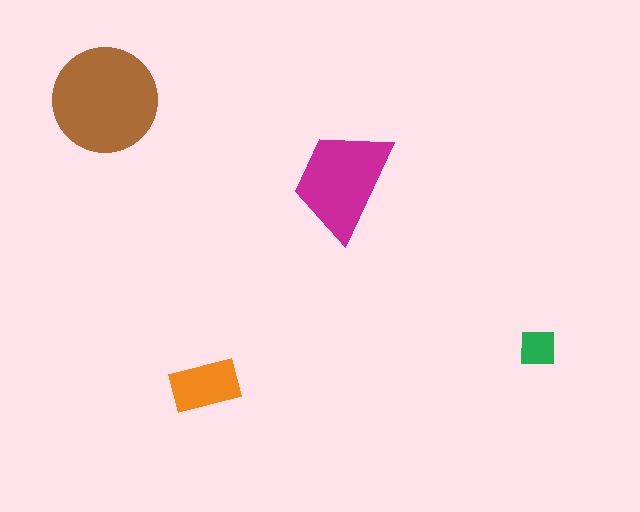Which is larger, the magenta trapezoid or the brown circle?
The brown circle.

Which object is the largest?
The brown circle.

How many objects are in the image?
There are 4 objects in the image.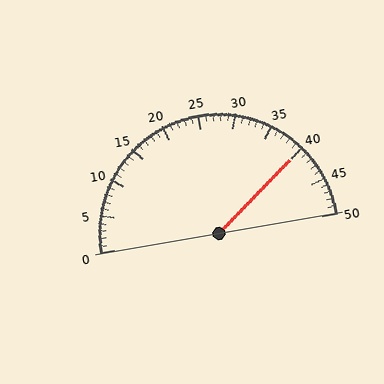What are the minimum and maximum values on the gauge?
The gauge ranges from 0 to 50.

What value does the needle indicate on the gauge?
The needle indicates approximately 40.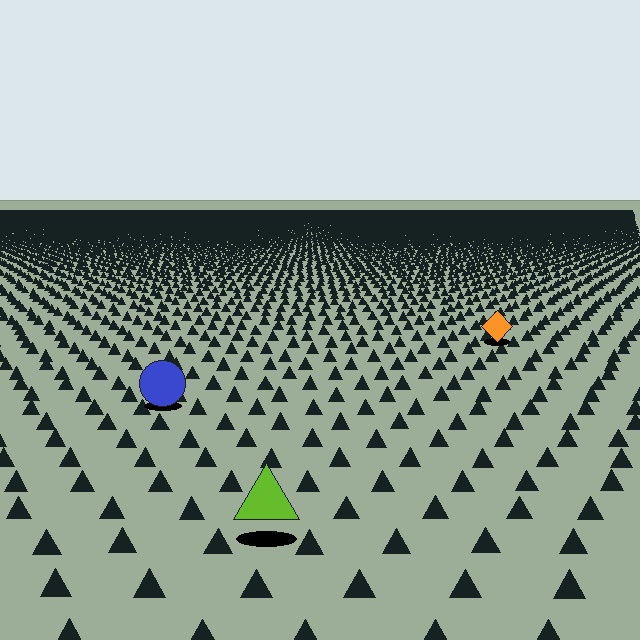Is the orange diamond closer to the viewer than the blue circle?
No. The blue circle is closer — you can tell from the texture gradient: the ground texture is coarser near it.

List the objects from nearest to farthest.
From nearest to farthest: the lime triangle, the blue circle, the orange diamond.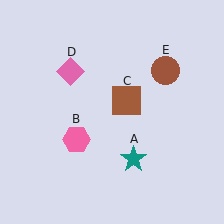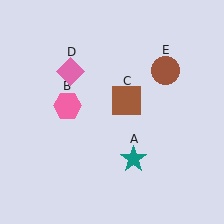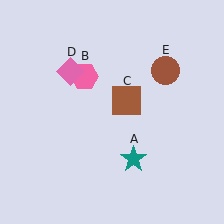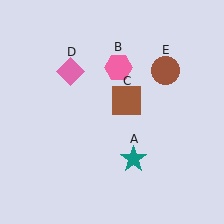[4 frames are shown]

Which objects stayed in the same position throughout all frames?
Teal star (object A) and brown square (object C) and pink diamond (object D) and brown circle (object E) remained stationary.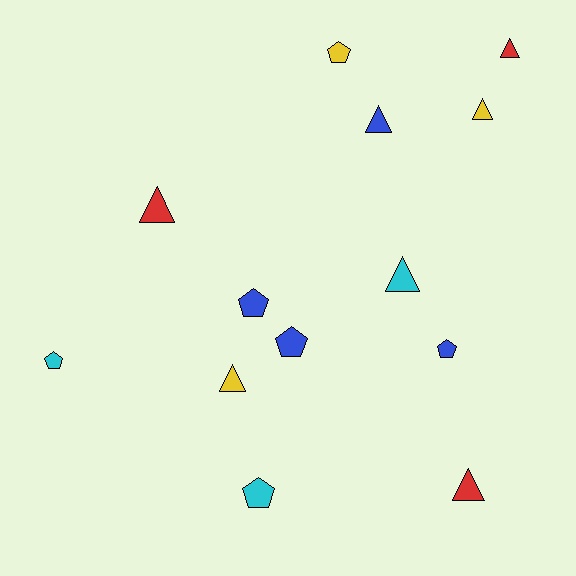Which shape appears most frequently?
Triangle, with 7 objects.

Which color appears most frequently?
Blue, with 4 objects.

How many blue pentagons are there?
There are 3 blue pentagons.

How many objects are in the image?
There are 13 objects.